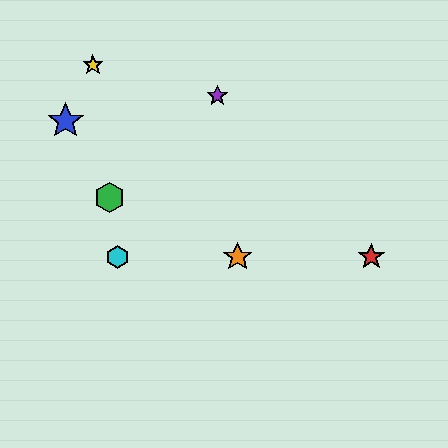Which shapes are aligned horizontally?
The red star, the orange star, the cyan hexagon are aligned horizontally.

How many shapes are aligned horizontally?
3 shapes (the red star, the orange star, the cyan hexagon) are aligned horizontally.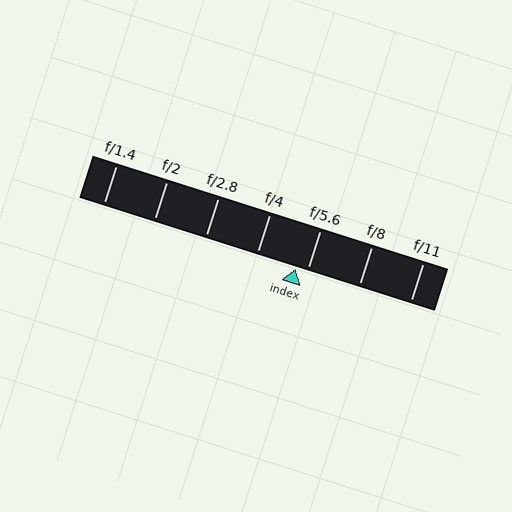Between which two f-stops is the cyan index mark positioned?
The index mark is between f/4 and f/5.6.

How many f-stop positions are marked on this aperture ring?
There are 7 f-stop positions marked.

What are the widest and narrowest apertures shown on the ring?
The widest aperture shown is f/1.4 and the narrowest is f/11.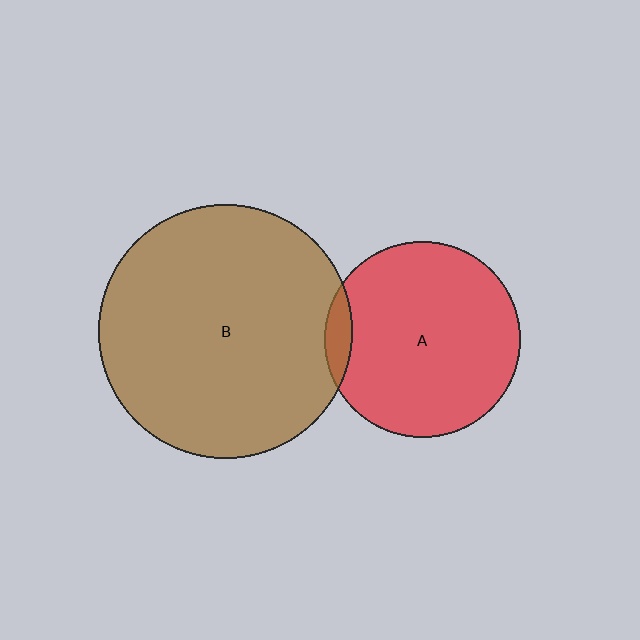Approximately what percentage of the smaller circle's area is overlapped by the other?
Approximately 5%.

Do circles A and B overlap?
Yes.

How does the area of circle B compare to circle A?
Approximately 1.7 times.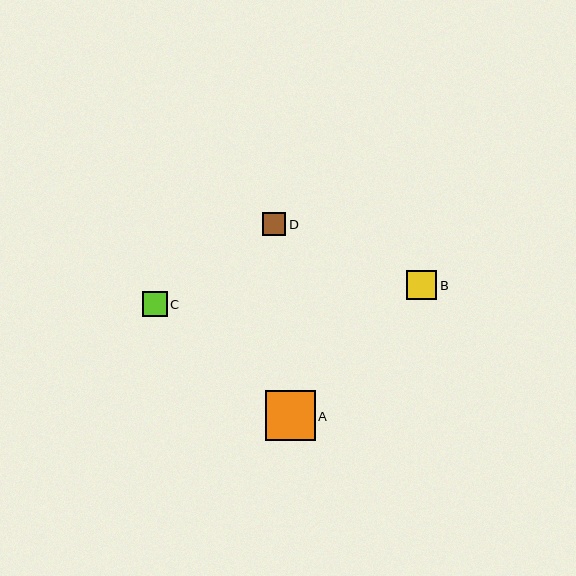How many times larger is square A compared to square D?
Square A is approximately 2.1 times the size of square D.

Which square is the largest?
Square A is the largest with a size of approximately 50 pixels.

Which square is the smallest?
Square D is the smallest with a size of approximately 24 pixels.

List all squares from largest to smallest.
From largest to smallest: A, B, C, D.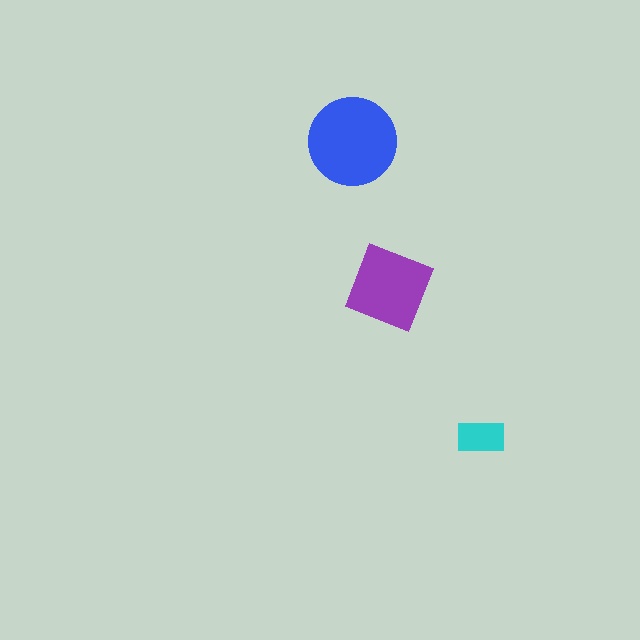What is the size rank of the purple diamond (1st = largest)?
2nd.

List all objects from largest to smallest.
The blue circle, the purple diamond, the cyan rectangle.